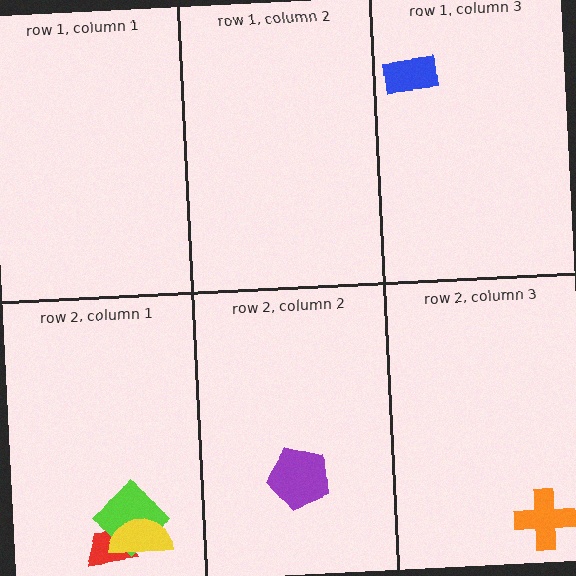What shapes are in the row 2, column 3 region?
The orange cross.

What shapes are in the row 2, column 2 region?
The purple pentagon.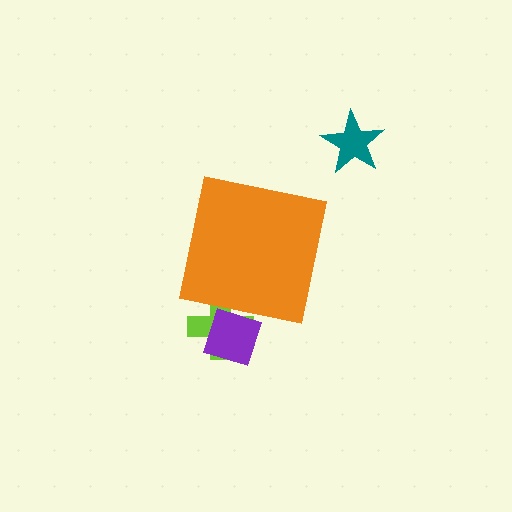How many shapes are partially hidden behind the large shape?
2 shapes are partially hidden.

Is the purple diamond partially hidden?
Yes, the purple diamond is partially hidden behind the orange square.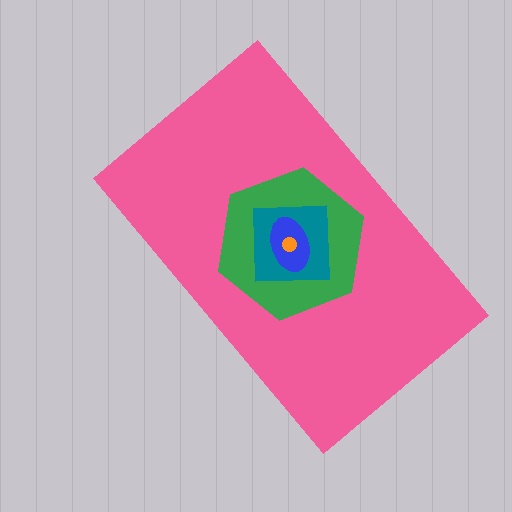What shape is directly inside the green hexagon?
The teal square.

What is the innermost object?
The orange circle.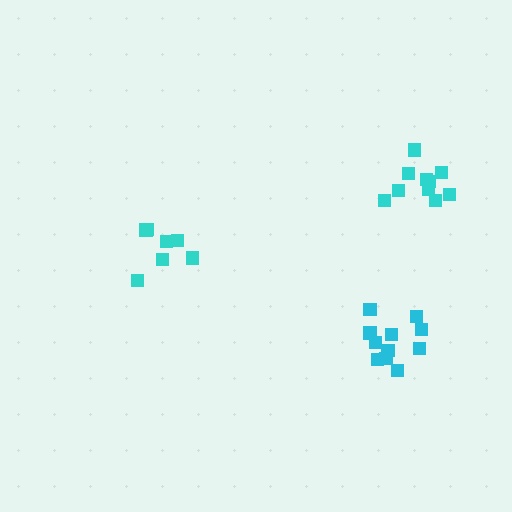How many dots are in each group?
Group 1: 11 dots, Group 2: 7 dots, Group 3: 10 dots (28 total).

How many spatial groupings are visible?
There are 3 spatial groupings.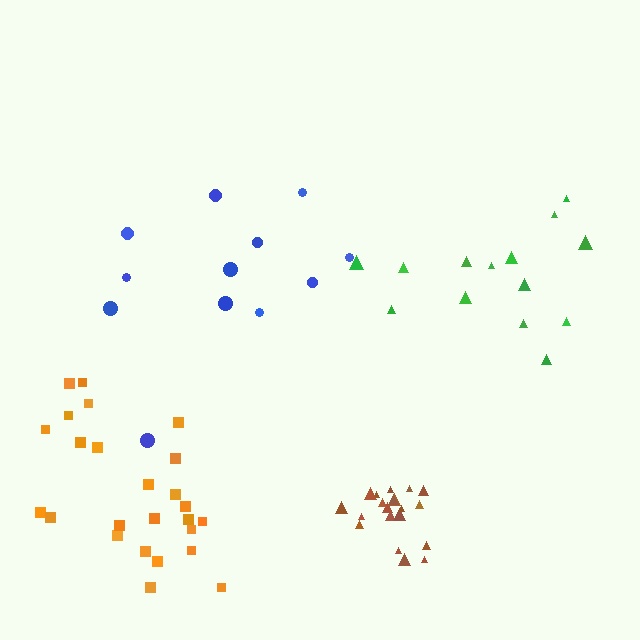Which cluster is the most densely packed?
Brown.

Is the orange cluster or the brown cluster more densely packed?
Brown.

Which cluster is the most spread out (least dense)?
Blue.